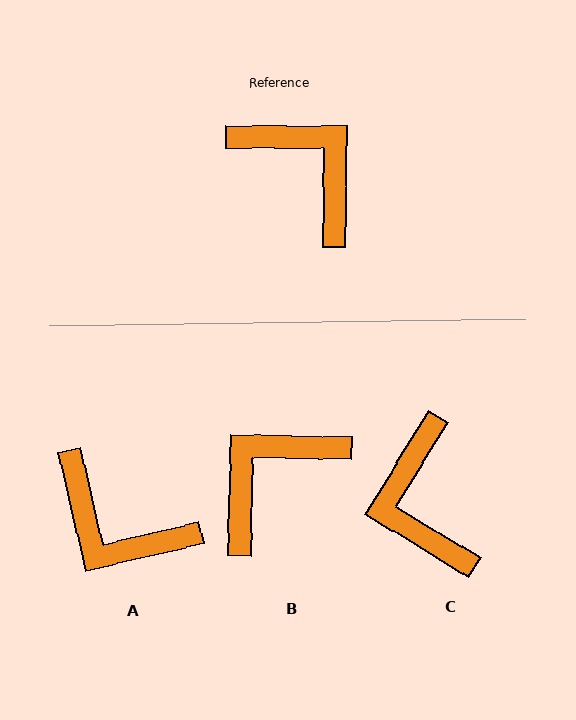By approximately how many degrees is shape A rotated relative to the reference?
Approximately 166 degrees clockwise.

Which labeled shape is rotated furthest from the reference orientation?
A, about 166 degrees away.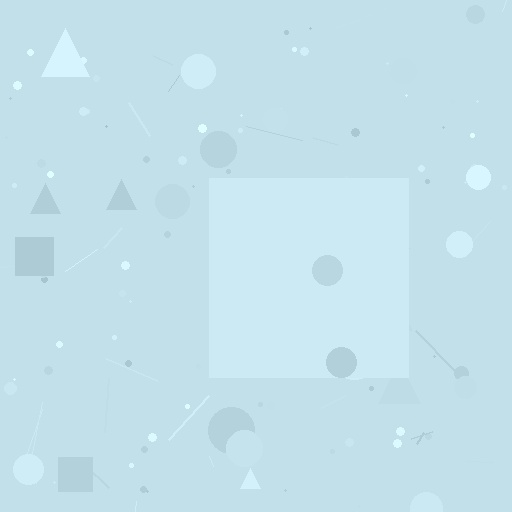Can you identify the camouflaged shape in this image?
The camouflaged shape is a square.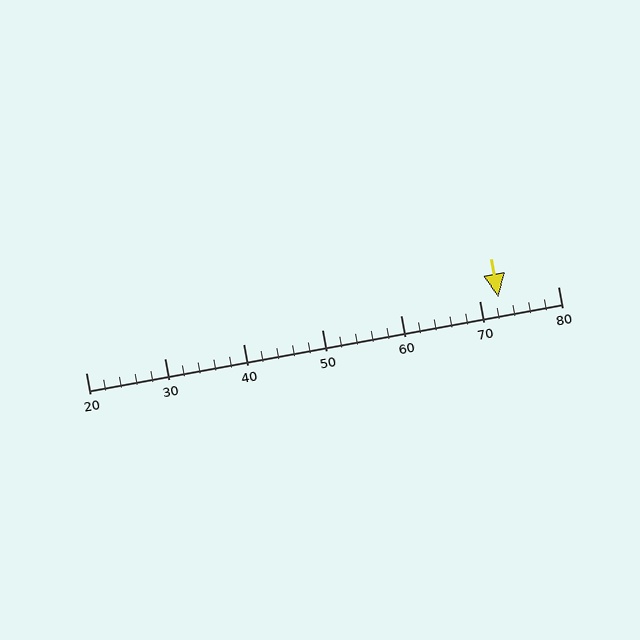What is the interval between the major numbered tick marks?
The major tick marks are spaced 10 units apart.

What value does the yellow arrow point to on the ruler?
The yellow arrow points to approximately 72.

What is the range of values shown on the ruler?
The ruler shows values from 20 to 80.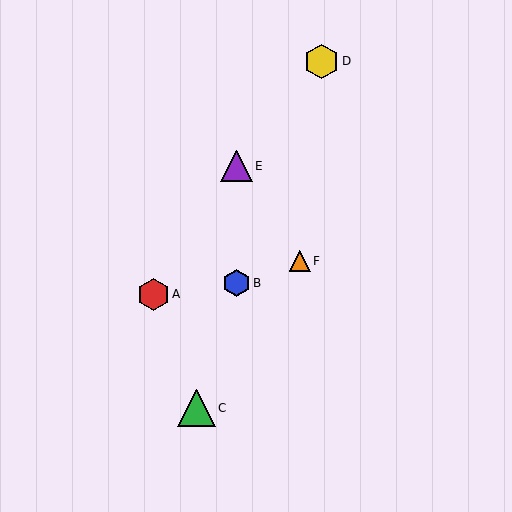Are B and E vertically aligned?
Yes, both are at x≈237.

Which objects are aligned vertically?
Objects B, E are aligned vertically.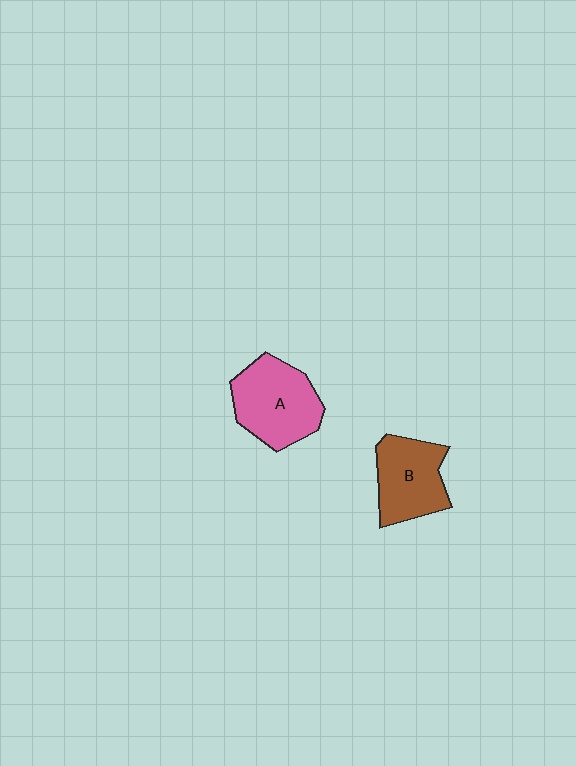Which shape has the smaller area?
Shape B (brown).